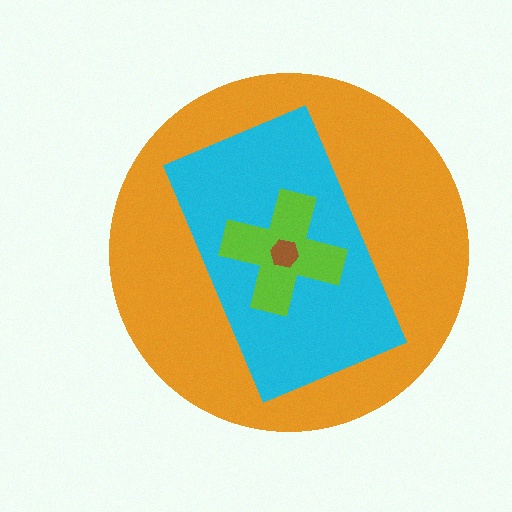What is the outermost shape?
The orange circle.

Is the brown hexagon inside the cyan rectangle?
Yes.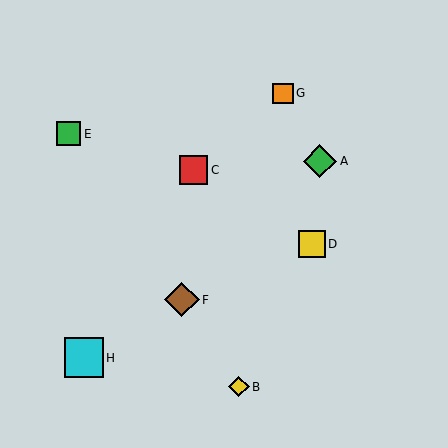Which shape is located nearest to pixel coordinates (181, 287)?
The brown diamond (labeled F) at (182, 300) is nearest to that location.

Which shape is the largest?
The cyan square (labeled H) is the largest.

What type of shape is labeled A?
Shape A is a green diamond.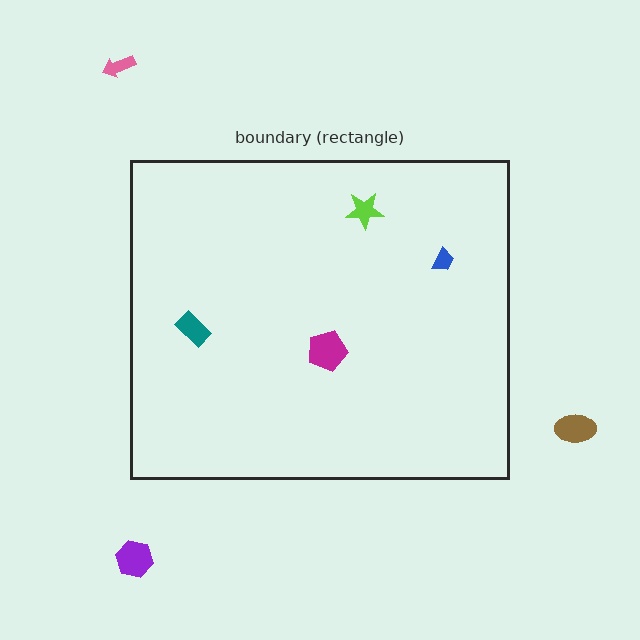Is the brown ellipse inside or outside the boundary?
Outside.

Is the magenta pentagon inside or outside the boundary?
Inside.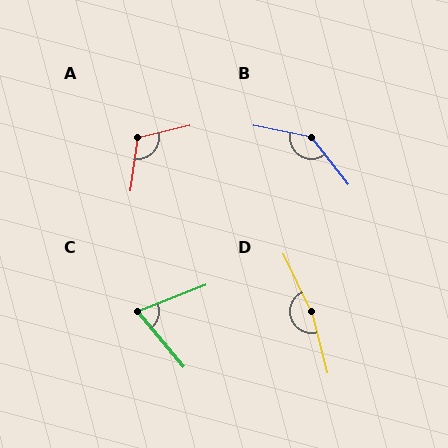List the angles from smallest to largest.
C (71°), A (112°), B (139°), D (168°).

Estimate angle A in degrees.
Approximately 112 degrees.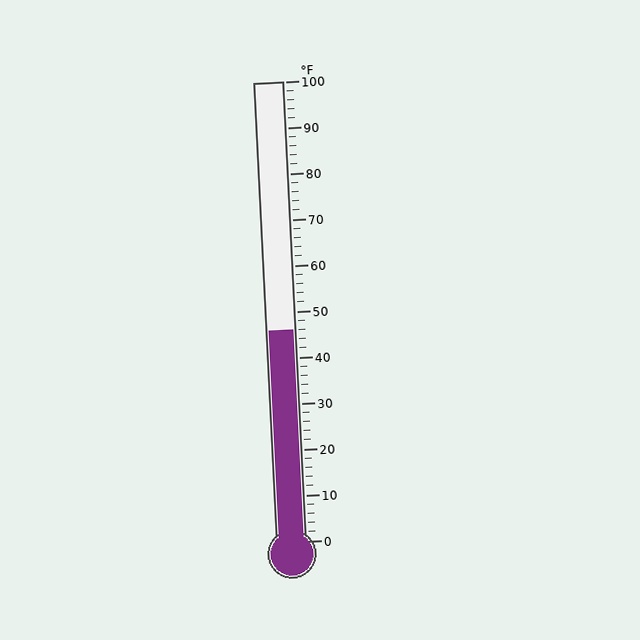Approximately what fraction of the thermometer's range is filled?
The thermometer is filled to approximately 45% of its range.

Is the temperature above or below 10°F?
The temperature is above 10°F.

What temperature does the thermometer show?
The thermometer shows approximately 46°F.